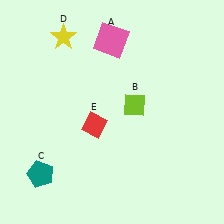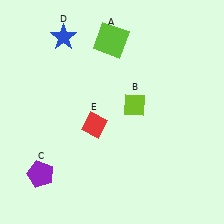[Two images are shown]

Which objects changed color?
A changed from pink to lime. C changed from teal to purple. D changed from yellow to blue.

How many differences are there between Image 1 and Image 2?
There are 3 differences between the two images.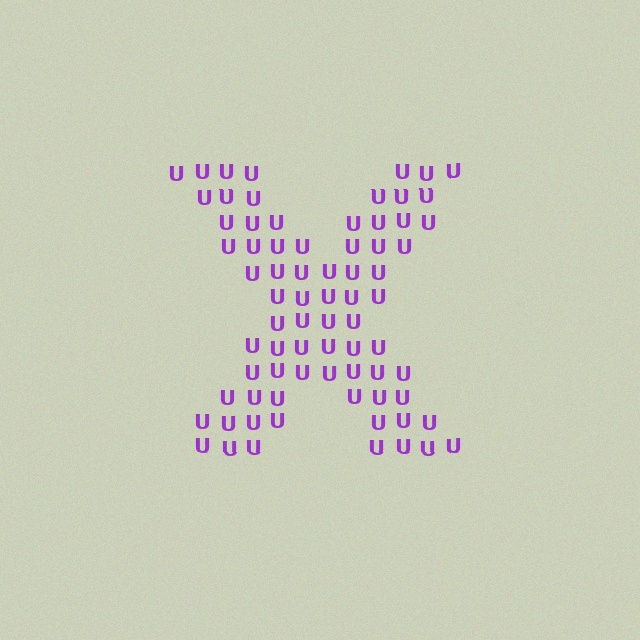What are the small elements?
The small elements are letter U's.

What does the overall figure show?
The overall figure shows the letter X.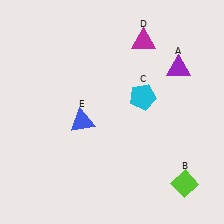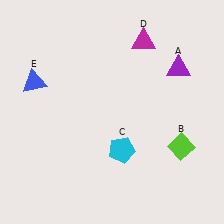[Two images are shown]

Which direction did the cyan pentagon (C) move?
The cyan pentagon (C) moved down.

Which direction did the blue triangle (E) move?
The blue triangle (E) moved left.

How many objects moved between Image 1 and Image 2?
3 objects moved between the two images.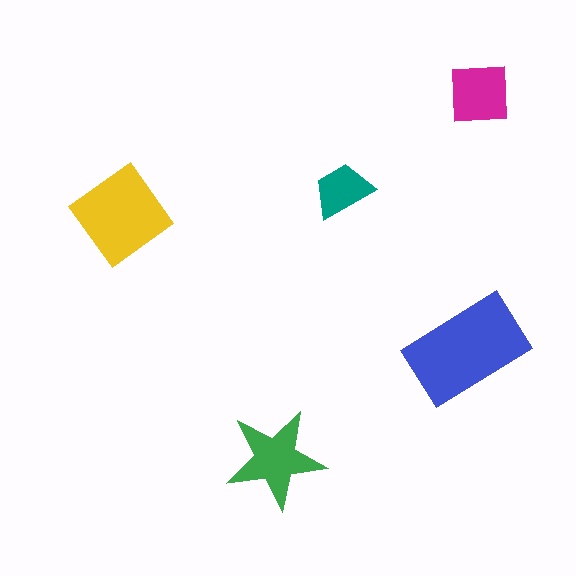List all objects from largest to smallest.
The blue rectangle, the yellow diamond, the green star, the magenta square, the teal trapezoid.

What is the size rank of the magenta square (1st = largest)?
4th.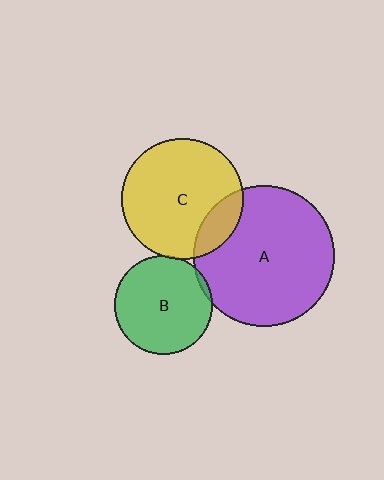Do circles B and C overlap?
Yes.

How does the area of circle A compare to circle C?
Approximately 1.3 times.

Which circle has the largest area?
Circle A (purple).